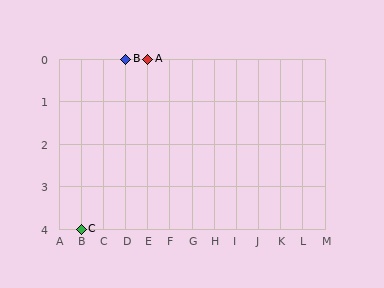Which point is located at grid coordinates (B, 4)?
Point C is at (B, 4).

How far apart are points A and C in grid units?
Points A and C are 3 columns and 4 rows apart (about 5.0 grid units diagonally).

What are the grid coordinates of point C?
Point C is at grid coordinates (B, 4).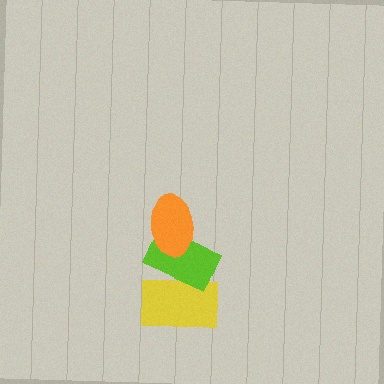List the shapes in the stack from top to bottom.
From top to bottom: the orange ellipse, the lime rectangle, the yellow rectangle.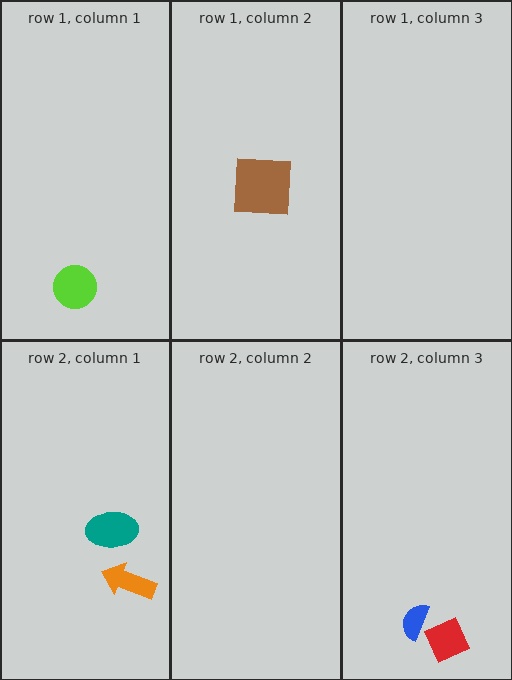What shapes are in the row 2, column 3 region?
The blue semicircle, the red diamond.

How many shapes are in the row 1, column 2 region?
1.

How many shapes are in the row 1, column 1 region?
1.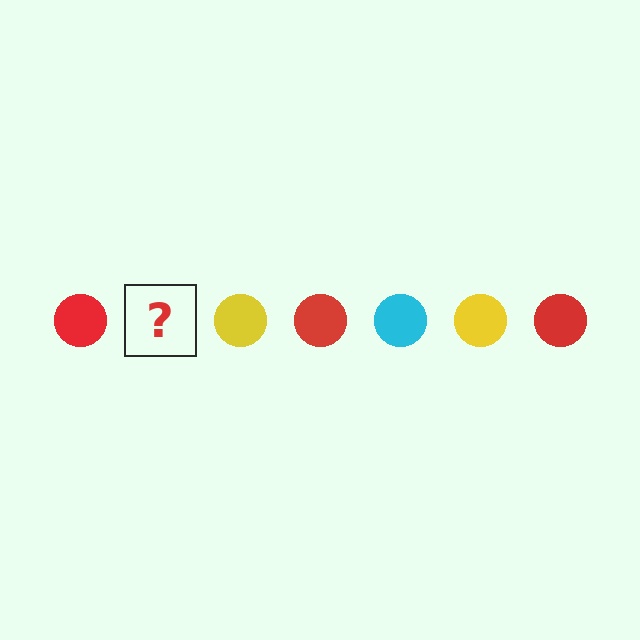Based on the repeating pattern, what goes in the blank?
The blank should be a cyan circle.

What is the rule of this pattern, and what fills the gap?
The rule is that the pattern cycles through red, cyan, yellow circles. The gap should be filled with a cyan circle.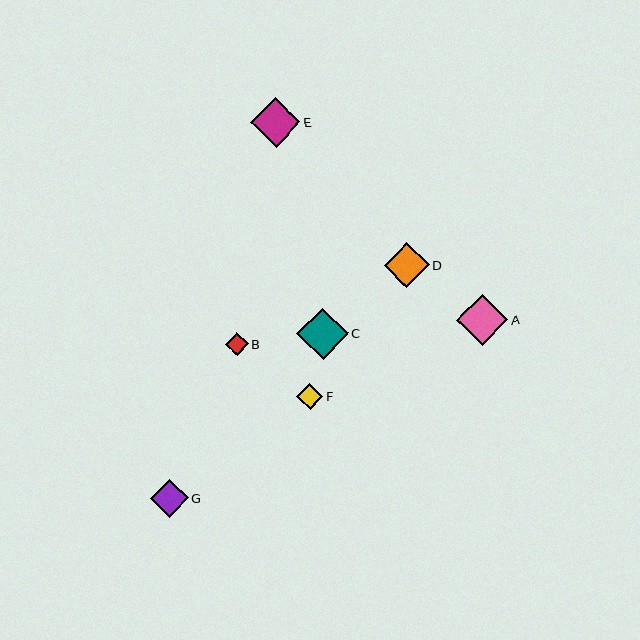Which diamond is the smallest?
Diamond B is the smallest with a size of approximately 23 pixels.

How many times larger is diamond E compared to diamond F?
Diamond E is approximately 1.9 times the size of diamond F.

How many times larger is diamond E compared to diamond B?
Diamond E is approximately 2.1 times the size of diamond B.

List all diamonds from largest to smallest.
From largest to smallest: C, A, E, D, G, F, B.